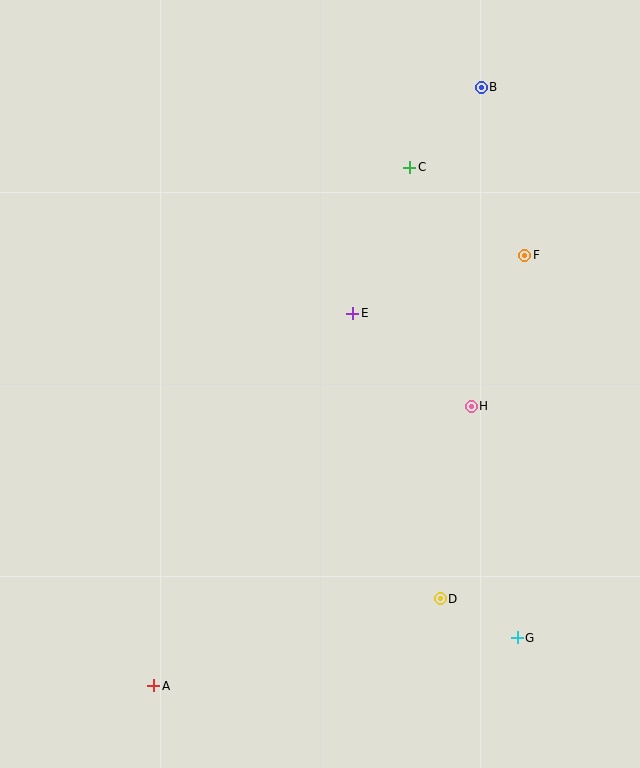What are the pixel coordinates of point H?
Point H is at (471, 406).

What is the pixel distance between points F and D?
The distance between F and D is 354 pixels.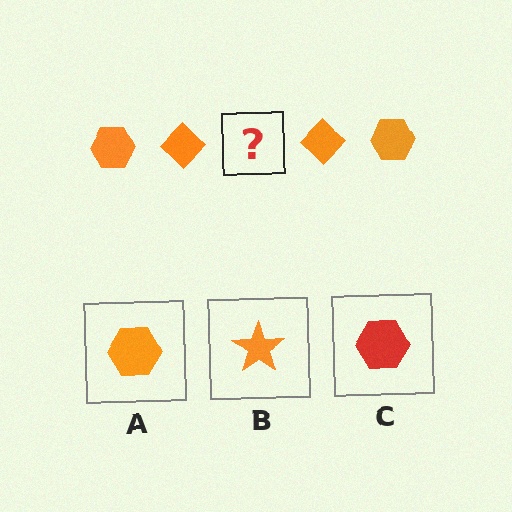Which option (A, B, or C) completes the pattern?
A.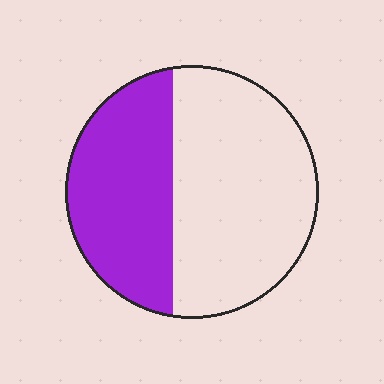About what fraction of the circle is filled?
About two fifths (2/5).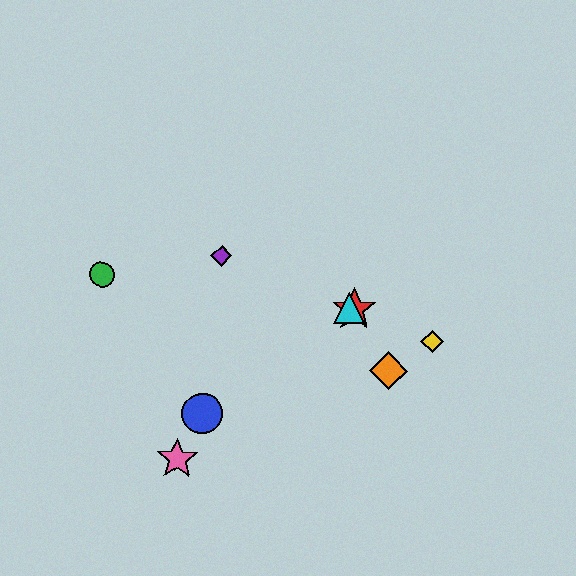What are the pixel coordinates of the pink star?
The pink star is at (177, 459).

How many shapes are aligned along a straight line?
4 shapes (the red star, the yellow diamond, the purple diamond, the cyan triangle) are aligned along a straight line.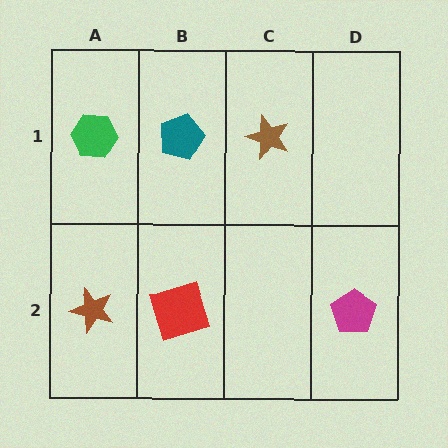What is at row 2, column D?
A magenta pentagon.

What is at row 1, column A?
A green hexagon.